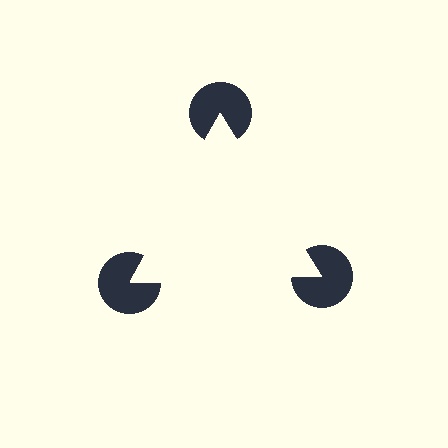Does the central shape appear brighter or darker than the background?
It typically appears slightly brighter than the background, even though no actual brightness change is drawn.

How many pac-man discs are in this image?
There are 3 — one at each vertex of the illusory triangle.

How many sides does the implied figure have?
3 sides.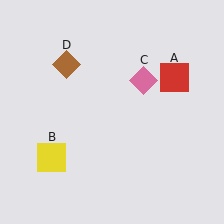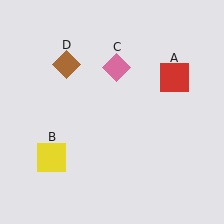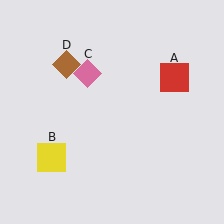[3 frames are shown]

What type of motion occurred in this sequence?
The pink diamond (object C) rotated counterclockwise around the center of the scene.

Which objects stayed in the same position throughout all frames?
Red square (object A) and yellow square (object B) and brown diamond (object D) remained stationary.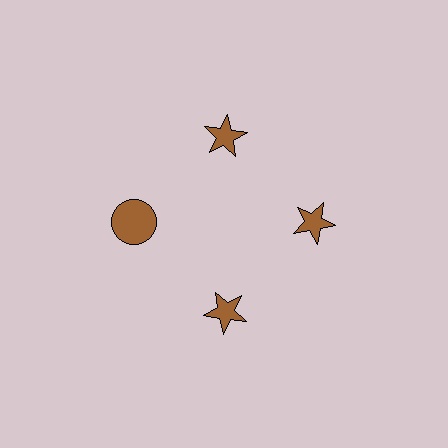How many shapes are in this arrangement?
There are 4 shapes arranged in a ring pattern.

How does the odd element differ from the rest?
It has a different shape: circle instead of star.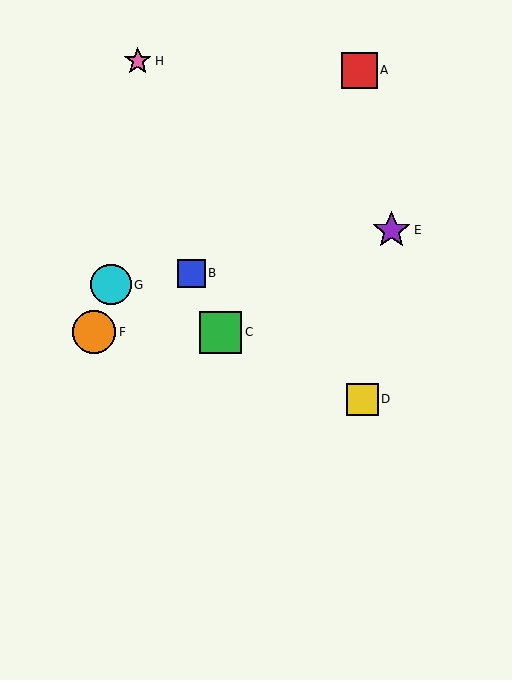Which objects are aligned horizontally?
Objects C, F are aligned horizontally.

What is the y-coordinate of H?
Object H is at y≈61.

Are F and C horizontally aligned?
Yes, both are at y≈332.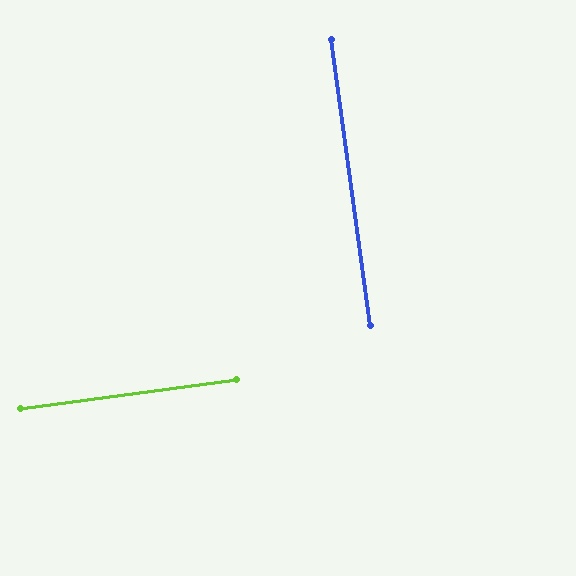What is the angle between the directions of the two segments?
Approximately 90 degrees.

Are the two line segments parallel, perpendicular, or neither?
Perpendicular — they meet at approximately 90°.